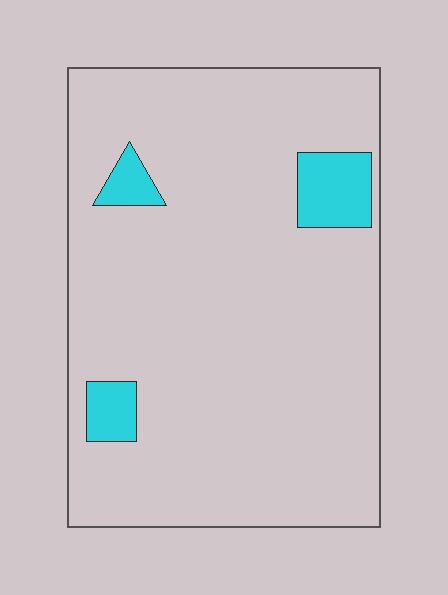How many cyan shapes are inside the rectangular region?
3.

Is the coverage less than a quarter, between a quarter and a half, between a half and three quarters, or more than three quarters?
Less than a quarter.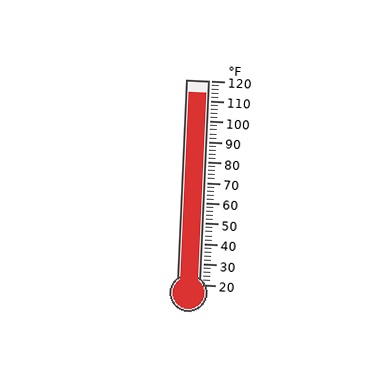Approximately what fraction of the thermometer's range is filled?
The thermometer is filled to approximately 95% of its range.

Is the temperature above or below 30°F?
The temperature is above 30°F.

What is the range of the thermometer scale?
The thermometer scale ranges from 20°F to 120°F.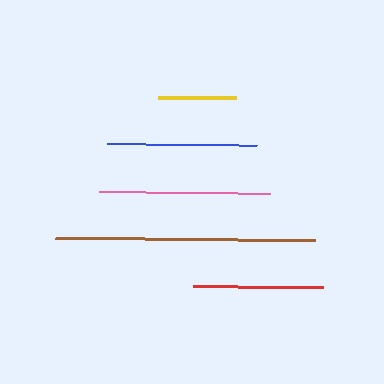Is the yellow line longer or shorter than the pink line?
The pink line is longer than the yellow line.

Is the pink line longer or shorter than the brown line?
The brown line is longer than the pink line.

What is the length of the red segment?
The red segment is approximately 129 pixels long.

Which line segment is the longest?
The brown line is the longest at approximately 261 pixels.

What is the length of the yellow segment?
The yellow segment is approximately 78 pixels long.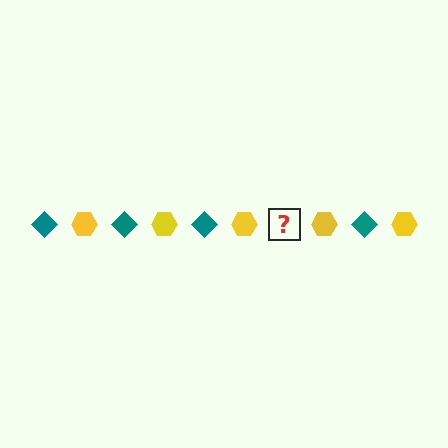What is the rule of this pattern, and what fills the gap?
The rule is that the pattern alternates between teal diamond and yellow hexagon. The gap should be filled with a teal diamond.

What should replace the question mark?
The question mark should be replaced with a teal diamond.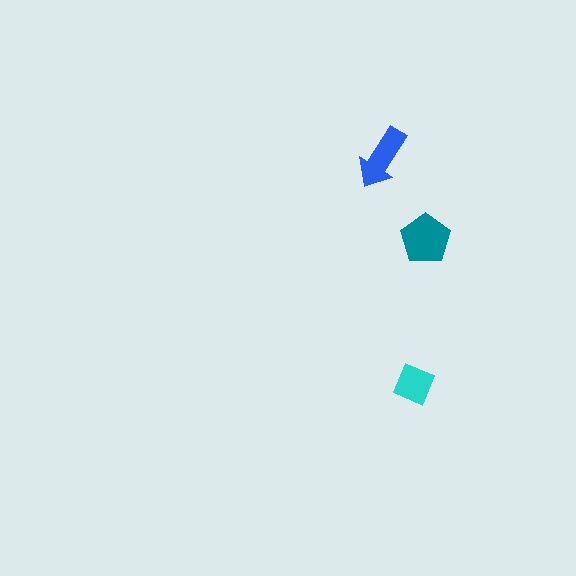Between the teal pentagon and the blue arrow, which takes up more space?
The teal pentagon.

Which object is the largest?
The teal pentagon.